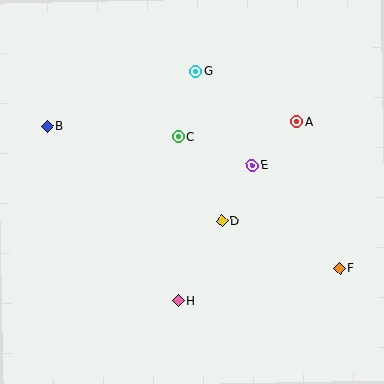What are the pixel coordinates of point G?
Point G is at (196, 71).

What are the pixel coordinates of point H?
Point H is at (178, 301).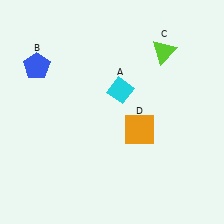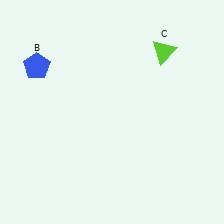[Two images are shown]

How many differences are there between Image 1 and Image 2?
There are 2 differences between the two images.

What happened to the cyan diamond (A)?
The cyan diamond (A) was removed in Image 2. It was in the top-right area of Image 1.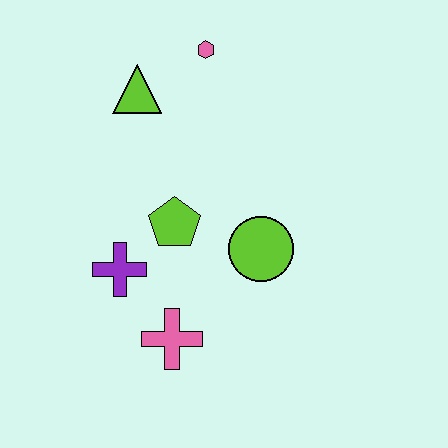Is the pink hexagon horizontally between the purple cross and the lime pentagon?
No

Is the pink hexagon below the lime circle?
No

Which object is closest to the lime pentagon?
The purple cross is closest to the lime pentagon.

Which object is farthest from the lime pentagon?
The pink hexagon is farthest from the lime pentagon.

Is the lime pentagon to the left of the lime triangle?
No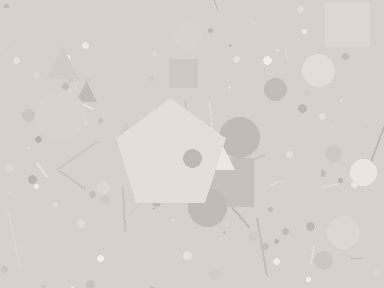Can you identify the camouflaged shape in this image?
The camouflaged shape is a pentagon.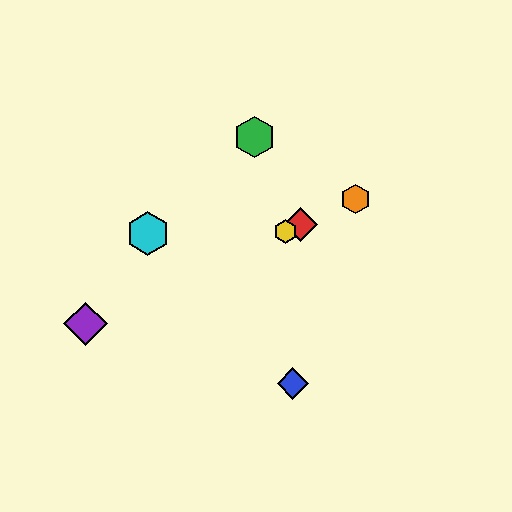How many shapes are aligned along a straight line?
4 shapes (the red diamond, the yellow hexagon, the purple diamond, the orange hexagon) are aligned along a straight line.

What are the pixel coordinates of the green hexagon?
The green hexagon is at (255, 137).